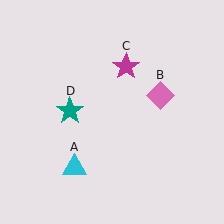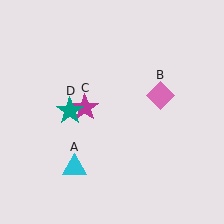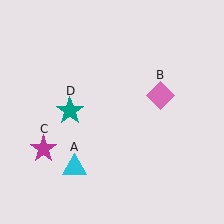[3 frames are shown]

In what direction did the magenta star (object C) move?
The magenta star (object C) moved down and to the left.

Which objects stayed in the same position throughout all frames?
Cyan triangle (object A) and pink diamond (object B) and teal star (object D) remained stationary.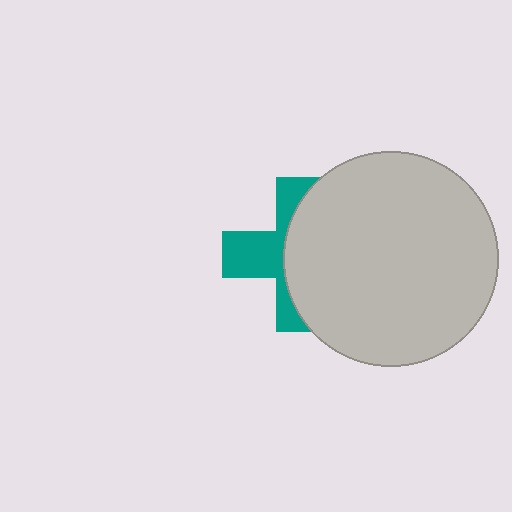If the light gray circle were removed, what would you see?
You would see the complete teal cross.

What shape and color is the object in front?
The object in front is a light gray circle.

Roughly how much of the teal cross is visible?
A small part of it is visible (roughly 42%).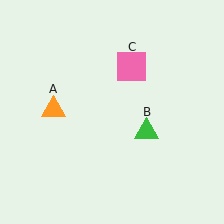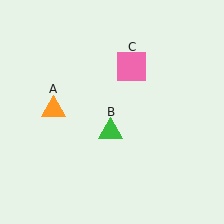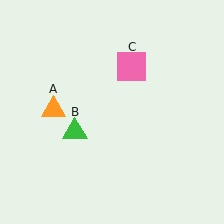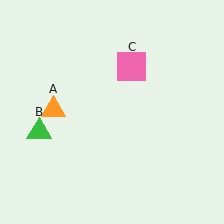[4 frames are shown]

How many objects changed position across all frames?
1 object changed position: green triangle (object B).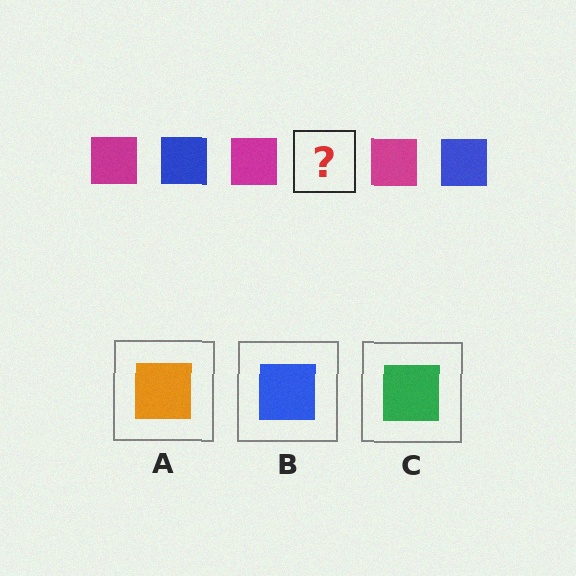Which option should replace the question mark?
Option B.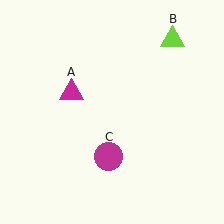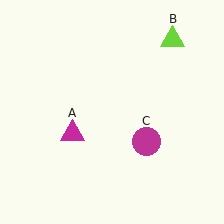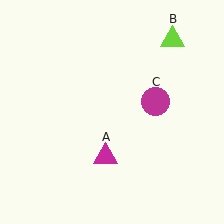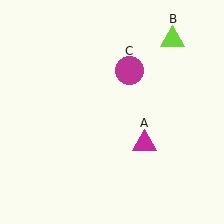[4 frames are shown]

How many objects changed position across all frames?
2 objects changed position: magenta triangle (object A), magenta circle (object C).